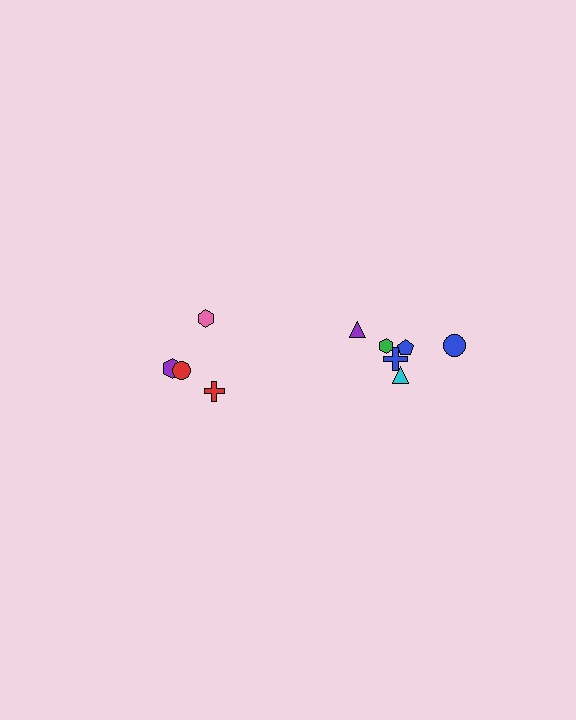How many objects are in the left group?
There are 4 objects.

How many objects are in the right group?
There are 6 objects.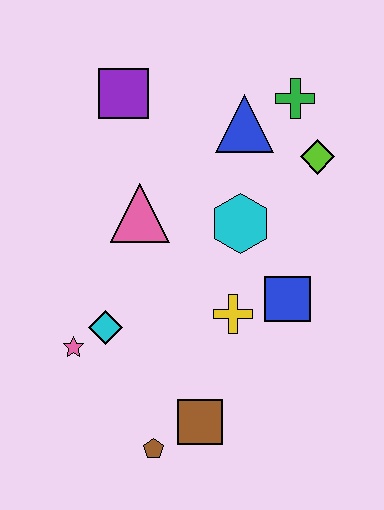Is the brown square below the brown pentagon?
No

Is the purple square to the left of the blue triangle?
Yes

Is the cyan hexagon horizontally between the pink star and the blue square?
Yes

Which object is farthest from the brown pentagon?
The green cross is farthest from the brown pentagon.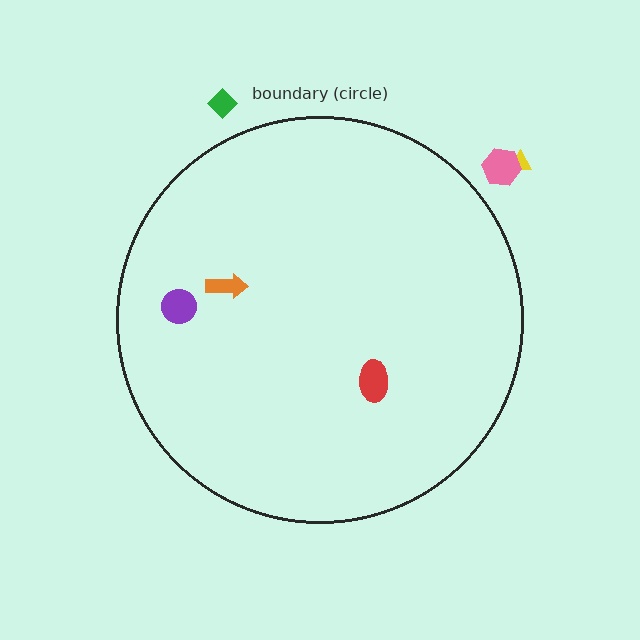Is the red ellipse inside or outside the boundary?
Inside.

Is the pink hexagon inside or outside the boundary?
Outside.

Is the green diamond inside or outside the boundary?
Outside.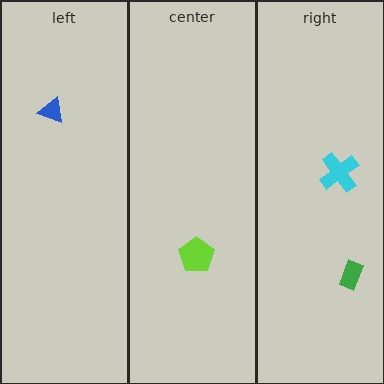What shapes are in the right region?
The cyan cross, the green rectangle.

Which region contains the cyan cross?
The right region.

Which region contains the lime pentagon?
The center region.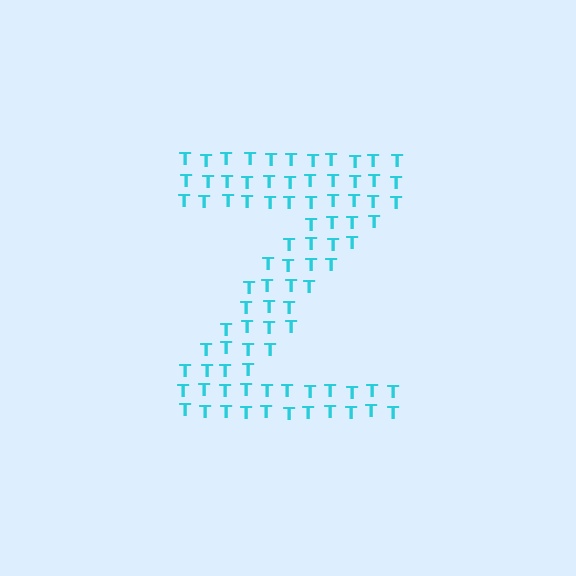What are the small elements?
The small elements are letter T's.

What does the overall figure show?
The overall figure shows the letter Z.